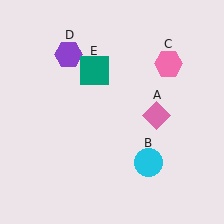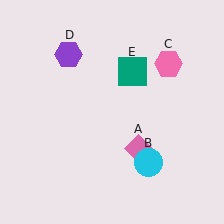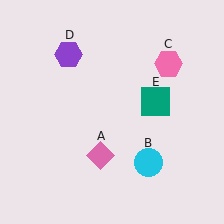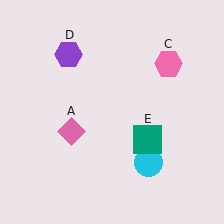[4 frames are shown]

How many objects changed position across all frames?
2 objects changed position: pink diamond (object A), teal square (object E).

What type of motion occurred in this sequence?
The pink diamond (object A), teal square (object E) rotated clockwise around the center of the scene.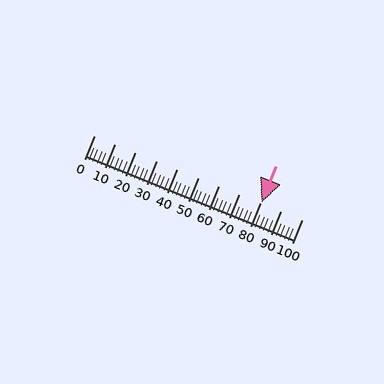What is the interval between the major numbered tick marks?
The major tick marks are spaced 10 units apart.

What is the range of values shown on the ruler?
The ruler shows values from 0 to 100.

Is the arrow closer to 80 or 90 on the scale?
The arrow is closer to 80.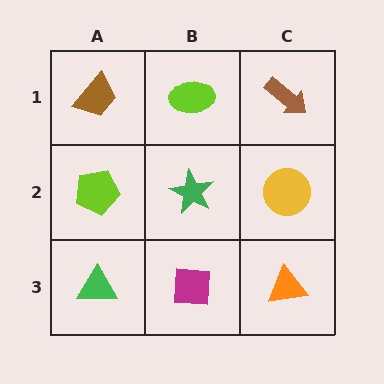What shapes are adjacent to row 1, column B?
A green star (row 2, column B), a brown trapezoid (row 1, column A), a brown arrow (row 1, column C).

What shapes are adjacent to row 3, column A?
A lime pentagon (row 2, column A), a magenta square (row 3, column B).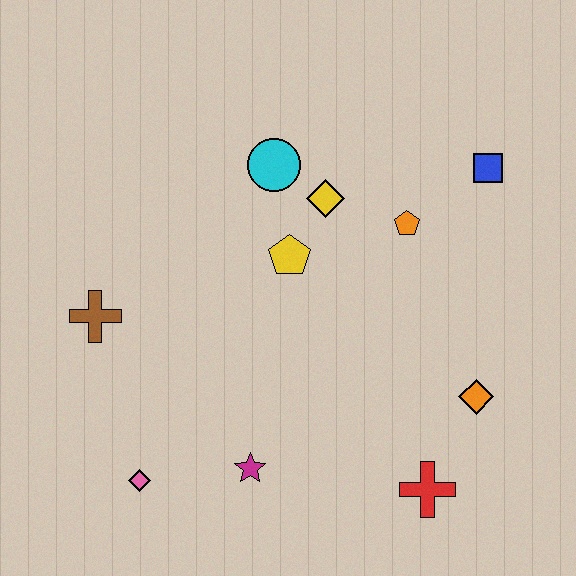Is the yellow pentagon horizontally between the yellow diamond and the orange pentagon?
No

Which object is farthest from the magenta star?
The blue square is farthest from the magenta star.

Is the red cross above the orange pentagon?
No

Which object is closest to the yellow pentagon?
The yellow diamond is closest to the yellow pentagon.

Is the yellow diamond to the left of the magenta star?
No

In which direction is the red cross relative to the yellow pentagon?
The red cross is below the yellow pentagon.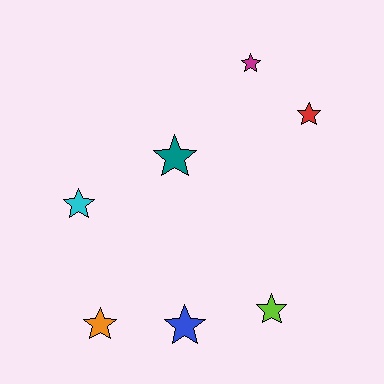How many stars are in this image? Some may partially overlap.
There are 7 stars.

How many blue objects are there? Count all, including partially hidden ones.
There is 1 blue object.